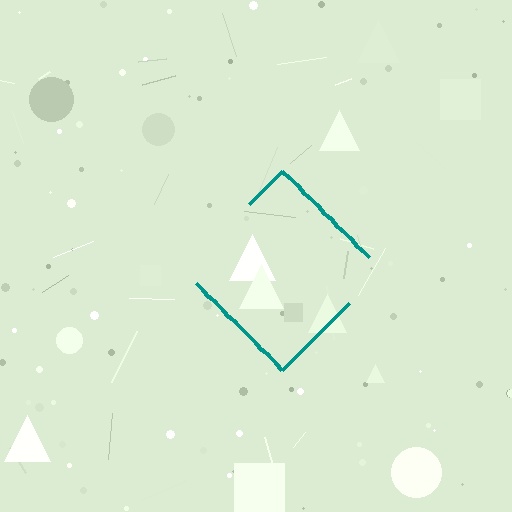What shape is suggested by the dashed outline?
The dashed outline suggests a diamond.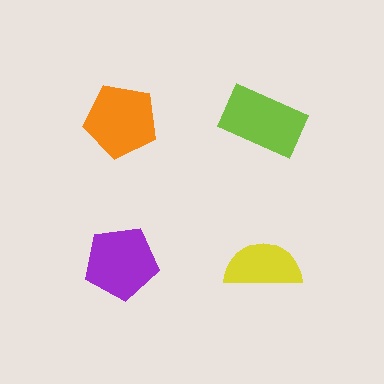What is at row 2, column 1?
A purple pentagon.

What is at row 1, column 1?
An orange pentagon.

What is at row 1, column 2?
A lime rectangle.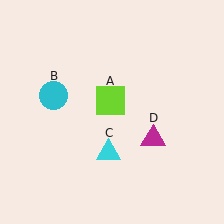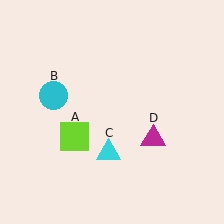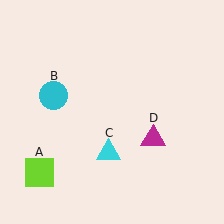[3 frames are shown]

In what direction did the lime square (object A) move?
The lime square (object A) moved down and to the left.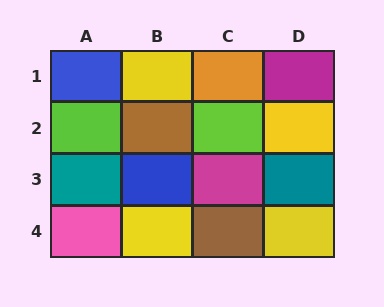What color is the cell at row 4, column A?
Pink.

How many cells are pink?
1 cell is pink.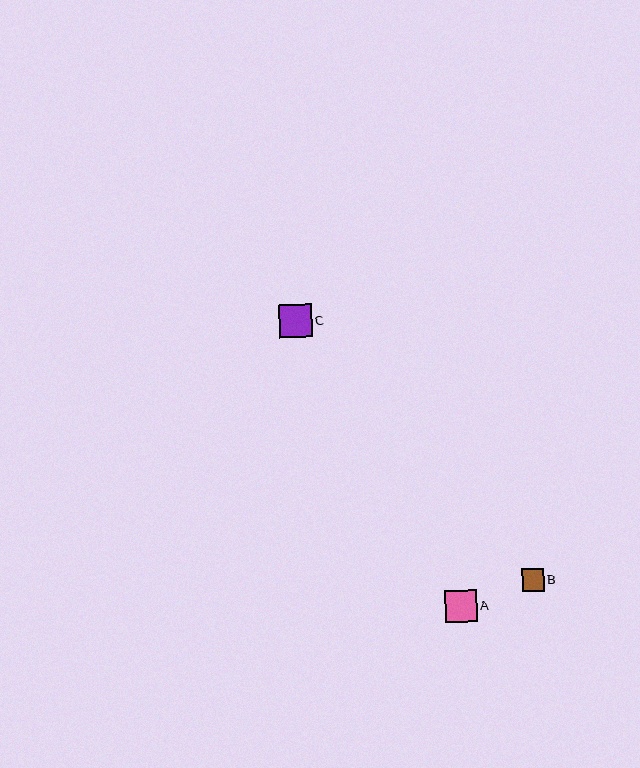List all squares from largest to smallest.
From largest to smallest: C, A, B.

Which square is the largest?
Square C is the largest with a size of approximately 33 pixels.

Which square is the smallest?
Square B is the smallest with a size of approximately 22 pixels.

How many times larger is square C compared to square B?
Square C is approximately 1.5 times the size of square B.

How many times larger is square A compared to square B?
Square A is approximately 1.5 times the size of square B.